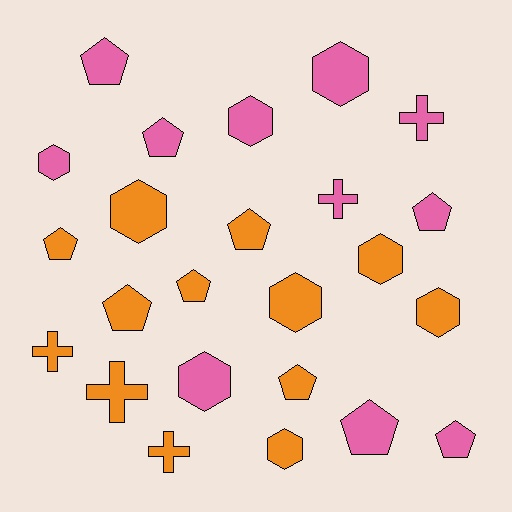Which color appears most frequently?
Orange, with 13 objects.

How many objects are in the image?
There are 24 objects.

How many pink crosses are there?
There are 2 pink crosses.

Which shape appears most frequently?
Pentagon, with 10 objects.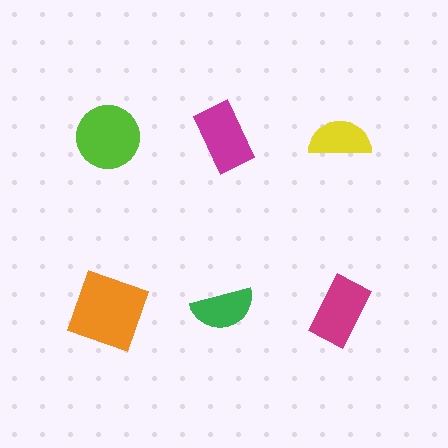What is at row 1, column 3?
A yellow semicircle.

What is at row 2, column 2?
A green semicircle.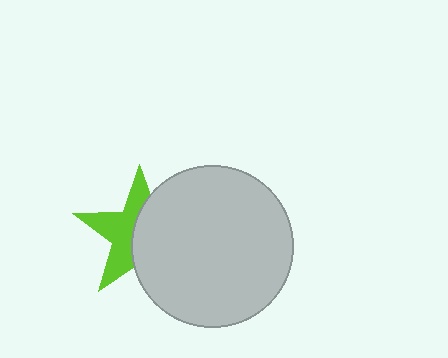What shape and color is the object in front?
The object in front is a light gray circle.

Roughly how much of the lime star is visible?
About half of it is visible (roughly 48%).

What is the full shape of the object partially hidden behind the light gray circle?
The partially hidden object is a lime star.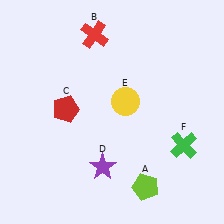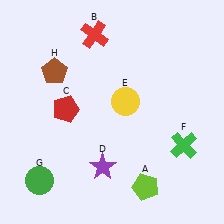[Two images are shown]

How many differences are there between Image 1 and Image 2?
There are 2 differences between the two images.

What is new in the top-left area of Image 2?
A brown pentagon (H) was added in the top-left area of Image 2.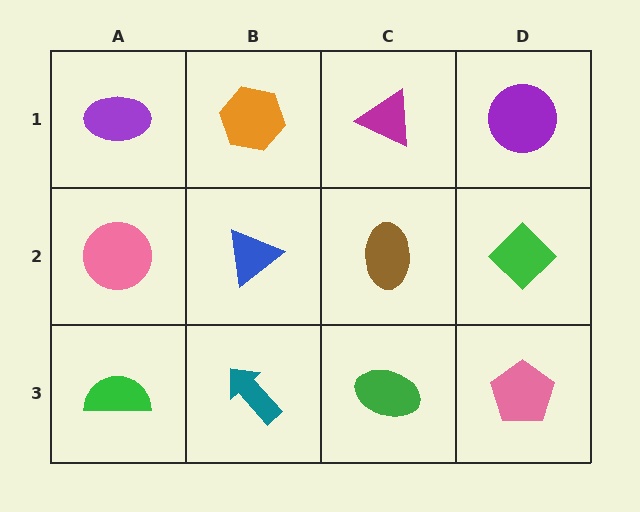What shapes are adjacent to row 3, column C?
A brown ellipse (row 2, column C), a teal arrow (row 3, column B), a pink pentagon (row 3, column D).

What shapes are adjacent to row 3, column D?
A green diamond (row 2, column D), a green ellipse (row 3, column C).